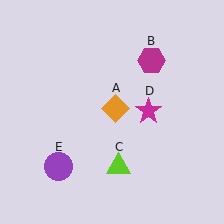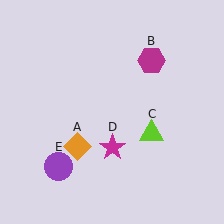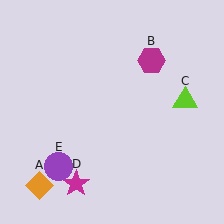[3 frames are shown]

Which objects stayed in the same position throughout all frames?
Magenta hexagon (object B) and purple circle (object E) remained stationary.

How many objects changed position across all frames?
3 objects changed position: orange diamond (object A), lime triangle (object C), magenta star (object D).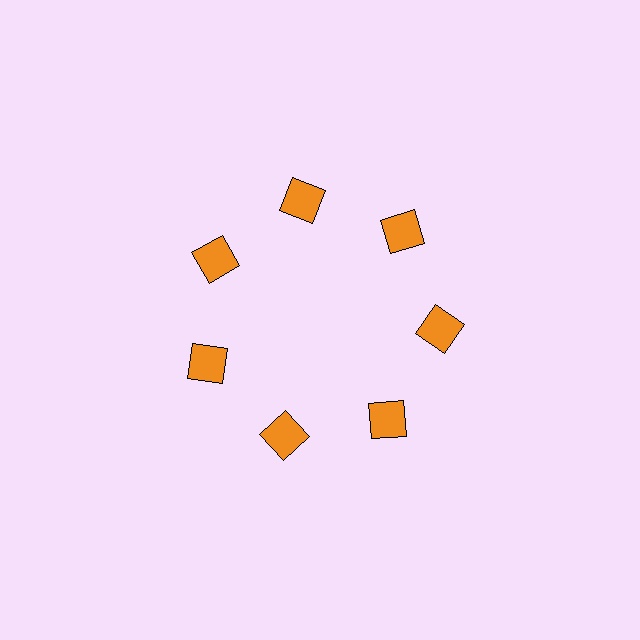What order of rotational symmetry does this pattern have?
This pattern has 7-fold rotational symmetry.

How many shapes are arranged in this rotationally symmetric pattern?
There are 7 shapes, arranged in 7 groups of 1.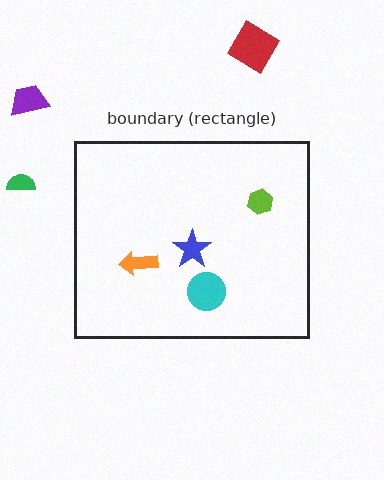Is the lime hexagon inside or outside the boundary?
Inside.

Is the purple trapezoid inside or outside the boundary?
Outside.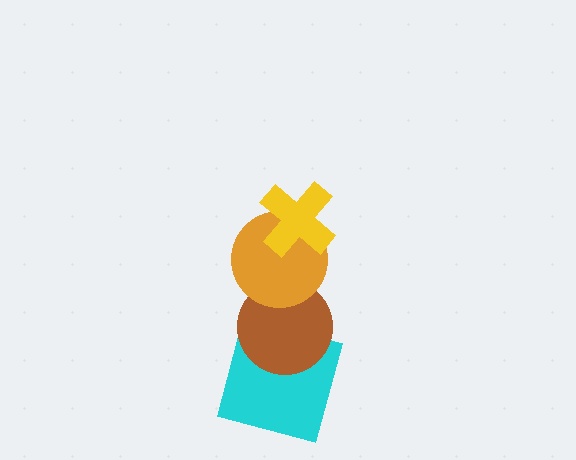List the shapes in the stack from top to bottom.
From top to bottom: the yellow cross, the orange circle, the brown circle, the cyan square.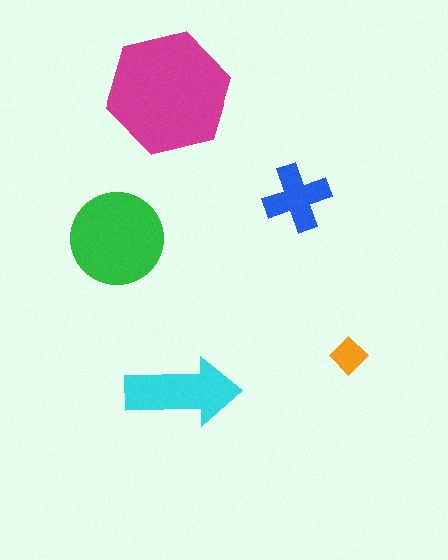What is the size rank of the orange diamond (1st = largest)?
5th.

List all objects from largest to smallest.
The magenta hexagon, the green circle, the cyan arrow, the blue cross, the orange diamond.